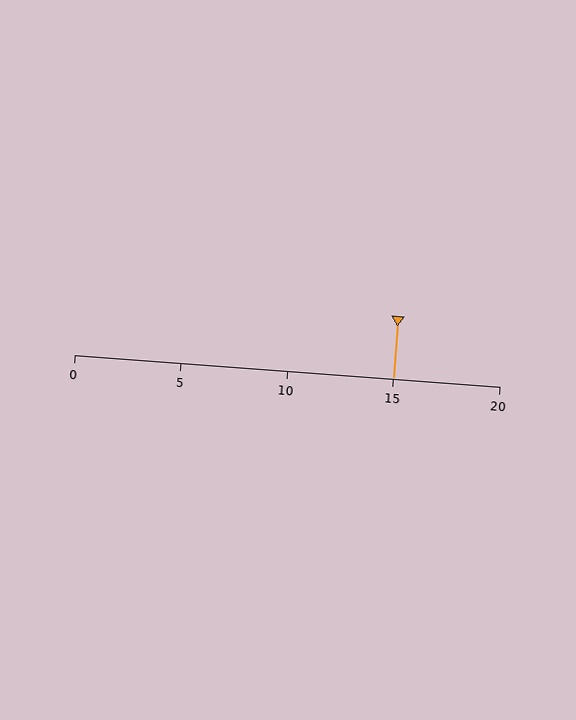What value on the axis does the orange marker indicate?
The marker indicates approximately 15.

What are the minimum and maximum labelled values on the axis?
The axis runs from 0 to 20.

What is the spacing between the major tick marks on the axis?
The major ticks are spaced 5 apart.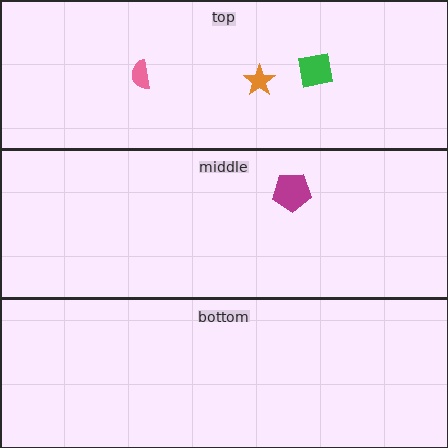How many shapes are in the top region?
3.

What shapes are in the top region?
The pink semicircle, the green square, the orange star.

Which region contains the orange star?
The top region.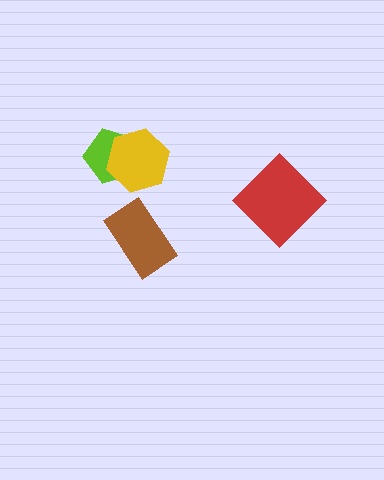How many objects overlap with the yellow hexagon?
1 object overlaps with the yellow hexagon.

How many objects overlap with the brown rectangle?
0 objects overlap with the brown rectangle.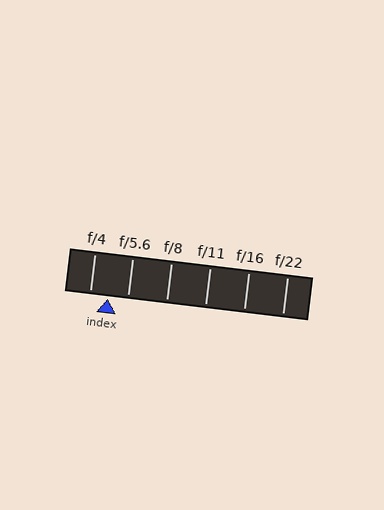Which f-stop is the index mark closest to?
The index mark is closest to f/4.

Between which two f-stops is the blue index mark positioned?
The index mark is between f/4 and f/5.6.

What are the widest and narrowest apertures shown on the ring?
The widest aperture shown is f/4 and the narrowest is f/22.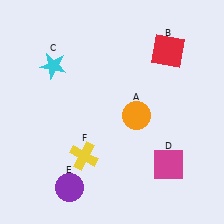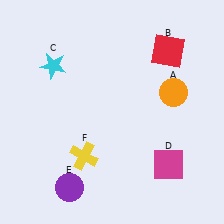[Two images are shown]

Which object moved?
The orange circle (A) moved right.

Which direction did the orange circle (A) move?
The orange circle (A) moved right.